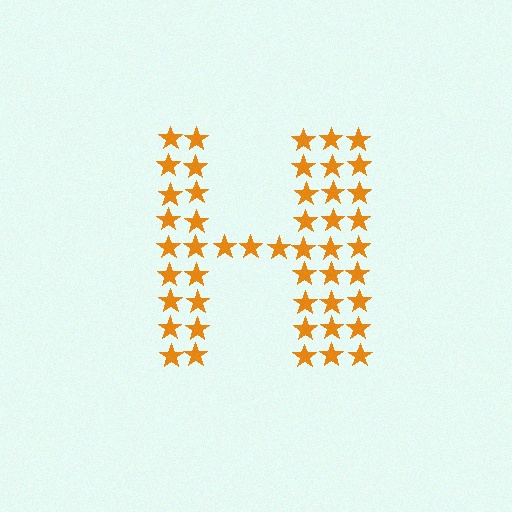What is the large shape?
The large shape is the letter H.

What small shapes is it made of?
It is made of small stars.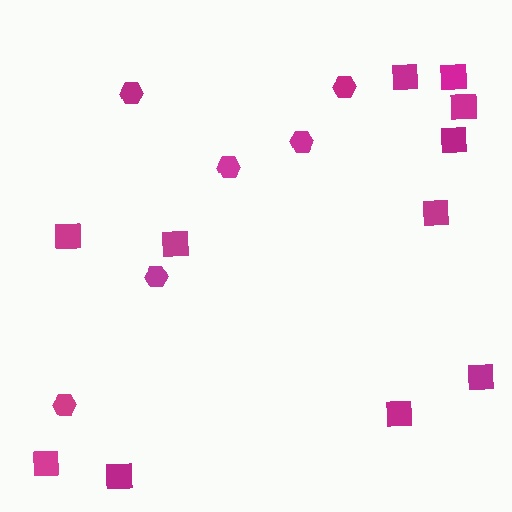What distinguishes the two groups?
There are 2 groups: one group of squares (11) and one group of hexagons (6).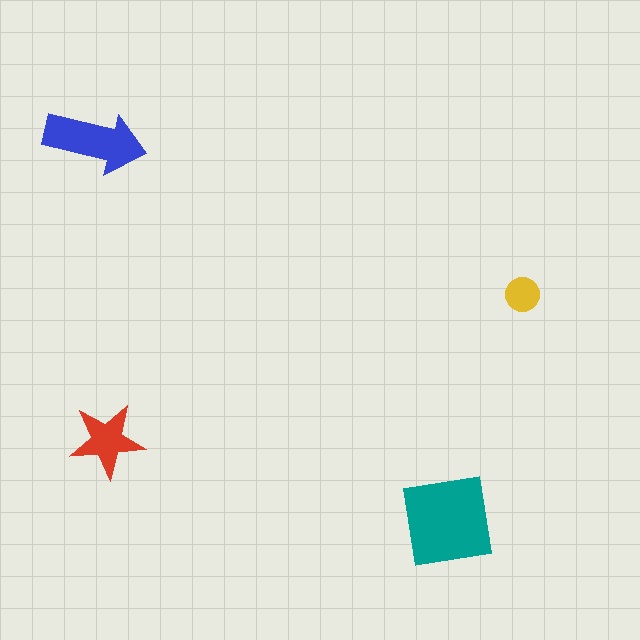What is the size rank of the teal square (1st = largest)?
1st.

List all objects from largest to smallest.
The teal square, the blue arrow, the red star, the yellow circle.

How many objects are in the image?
There are 4 objects in the image.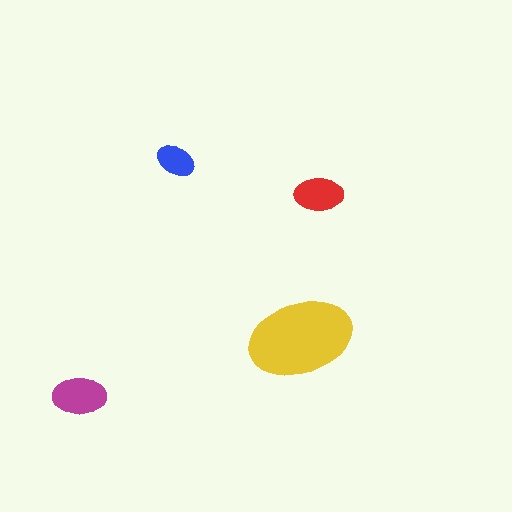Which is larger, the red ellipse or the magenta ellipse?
The magenta one.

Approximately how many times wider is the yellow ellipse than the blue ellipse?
About 2.5 times wider.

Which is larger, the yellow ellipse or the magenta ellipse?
The yellow one.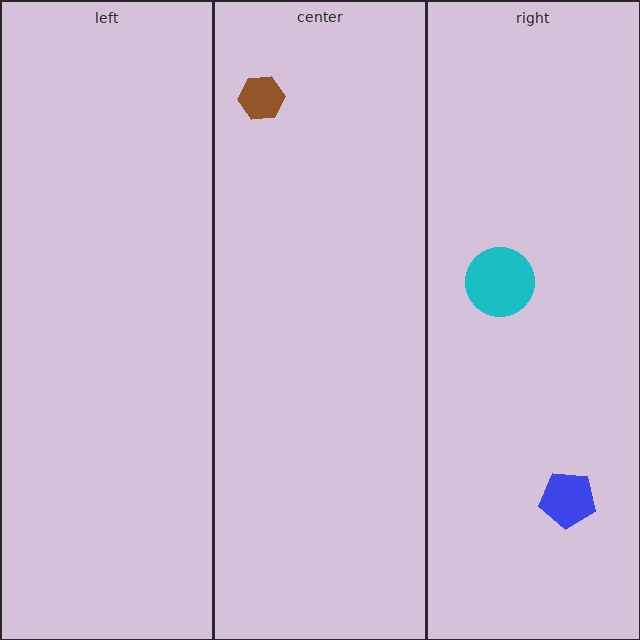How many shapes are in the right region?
2.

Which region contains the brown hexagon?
The center region.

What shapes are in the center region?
The brown hexagon.